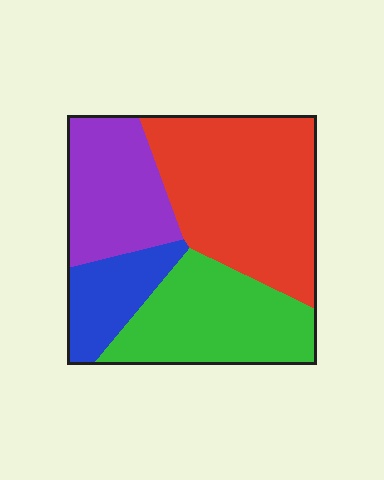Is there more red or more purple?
Red.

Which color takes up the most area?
Red, at roughly 40%.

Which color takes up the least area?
Blue, at roughly 15%.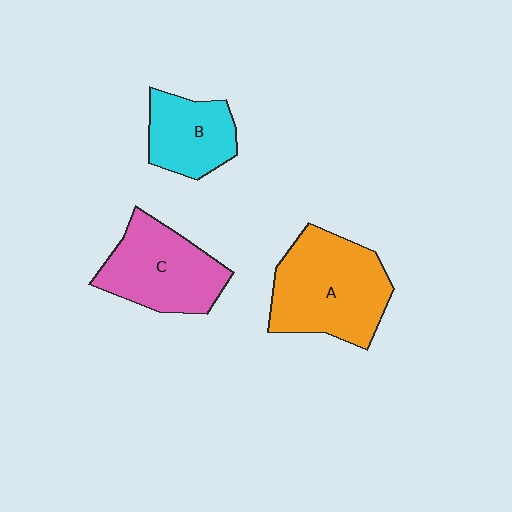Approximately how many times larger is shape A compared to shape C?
Approximately 1.2 times.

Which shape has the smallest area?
Shape B (cyan).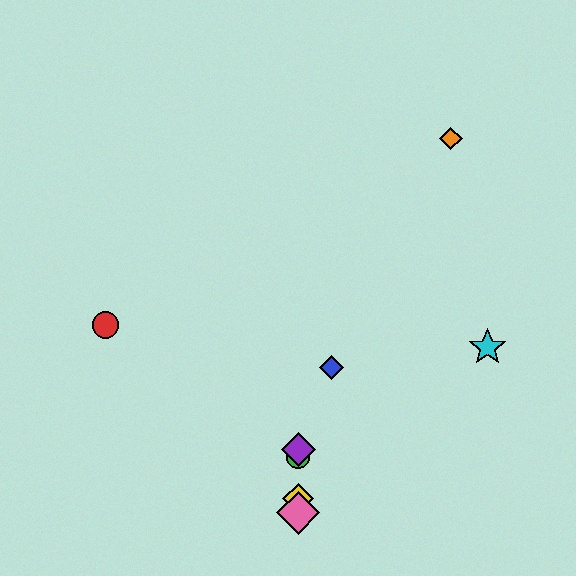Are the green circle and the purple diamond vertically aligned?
Yes, both are at x≈298.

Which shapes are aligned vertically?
The green circle, the yellow diamond, the purple diamond, the pink diamond are aligned vertically.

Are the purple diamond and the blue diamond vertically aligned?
No, the purple diamond is at x≈298 and the blue diamond is at x≈332.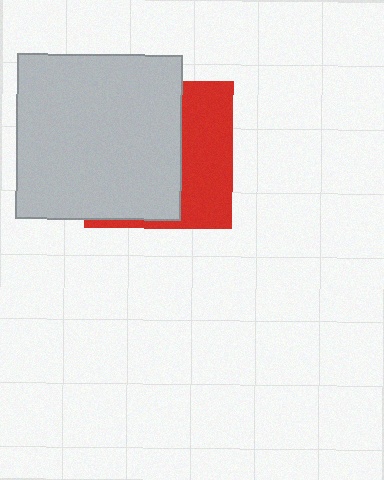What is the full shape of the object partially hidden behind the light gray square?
The partially hidden object is a red square.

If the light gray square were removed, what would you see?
You would see the complete red square.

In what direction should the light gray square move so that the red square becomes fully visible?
The light gray square should move left. That is the shortest direction to clear the overlap and leave the red square fully visible.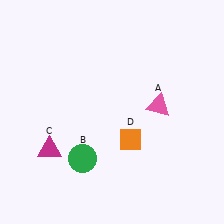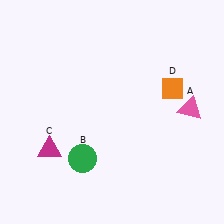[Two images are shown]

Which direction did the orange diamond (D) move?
The orange diamond (D) moved up.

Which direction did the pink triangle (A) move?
The pink triangle (A) moved right.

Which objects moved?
The objects that moved are: the pink triangle (A), the orange diamond (D).